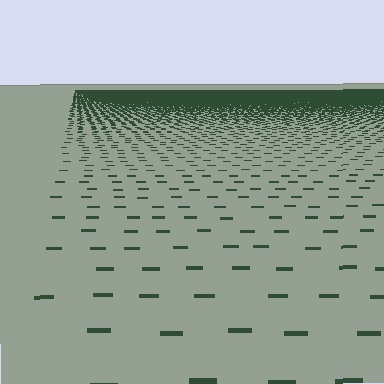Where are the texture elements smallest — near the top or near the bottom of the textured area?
Near the top.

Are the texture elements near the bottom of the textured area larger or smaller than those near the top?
Larger. Near the bottom, elements are closer to the viewer and appear at a bigger on-screen size.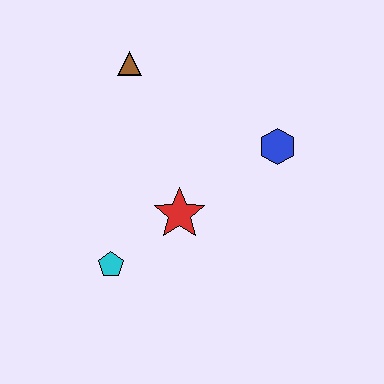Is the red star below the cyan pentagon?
No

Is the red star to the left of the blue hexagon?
Yes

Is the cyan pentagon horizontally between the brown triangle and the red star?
No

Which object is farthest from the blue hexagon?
The cyan pentagon is farthest from the blue hexagon.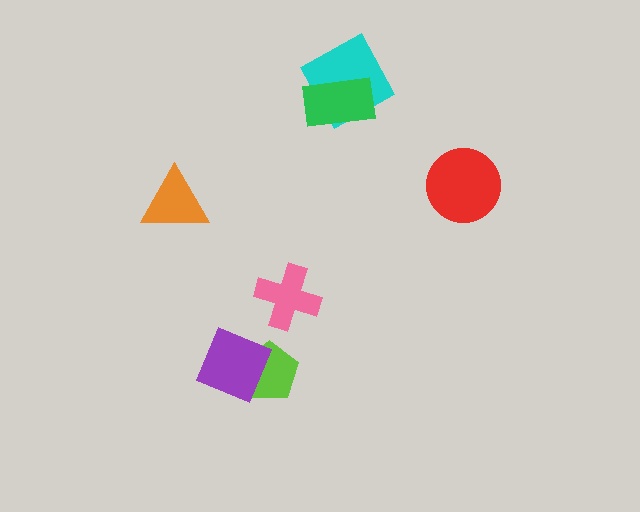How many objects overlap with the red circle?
0 objects overlap with the red circle.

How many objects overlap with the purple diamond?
1 object overlaps with the purple diamond.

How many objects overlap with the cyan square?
1 object overlaps with the cyan square.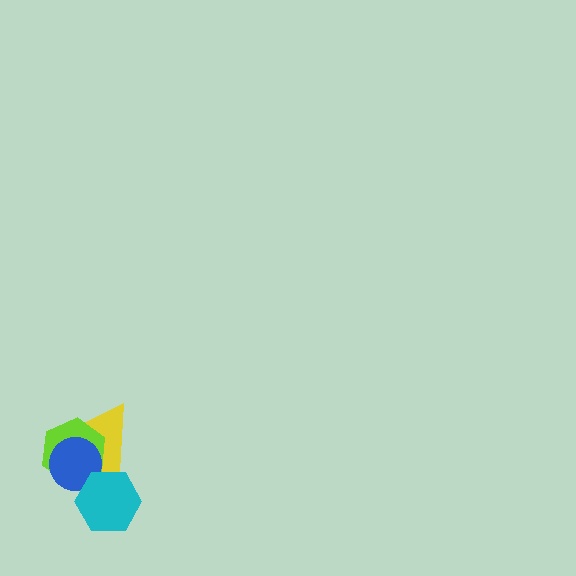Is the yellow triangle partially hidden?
Yes, it is partially covered by another shape.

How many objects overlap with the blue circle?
3 objects overlap with the blue circle.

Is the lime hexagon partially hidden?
Yes, it is partially covered by another shape.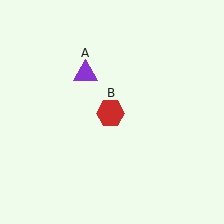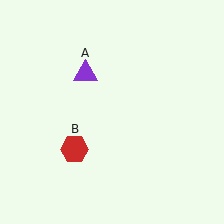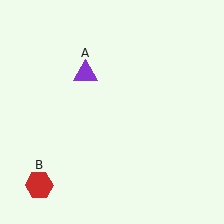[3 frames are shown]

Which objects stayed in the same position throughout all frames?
Purple triangle (object A) remained stationary.